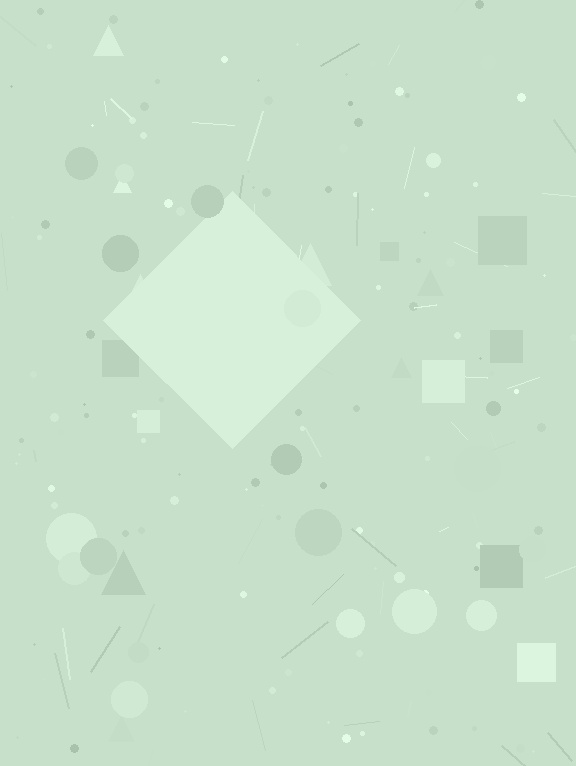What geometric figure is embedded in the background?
A diamond is embedded in the background.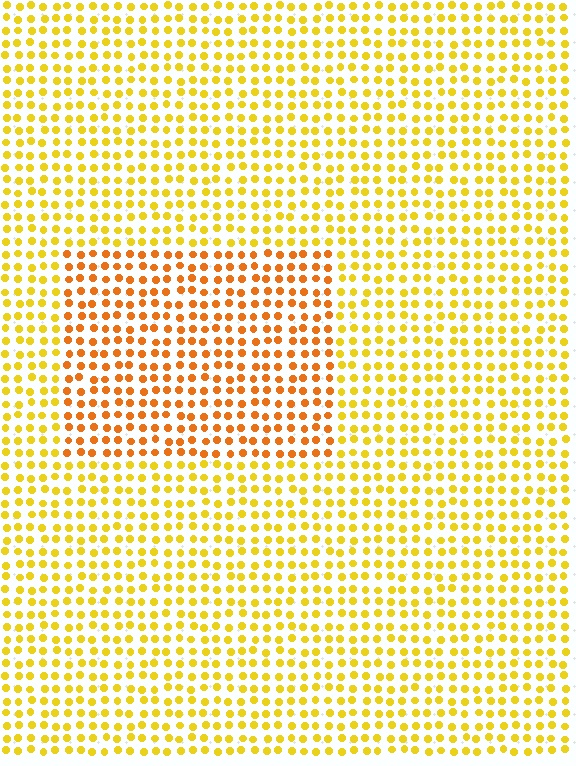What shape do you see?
I see a rectangle.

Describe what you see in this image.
The image is filled with small yellow elements in a uniform arrangement. A rectangle-shaped region is visible where the elements are tinted to a slightly different hue, forming a subtle color boundary.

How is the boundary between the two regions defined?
The boundary is defined purely by a slight shift in hue (about 28 degrees). Spacing, size, and orientation are identical on both sides.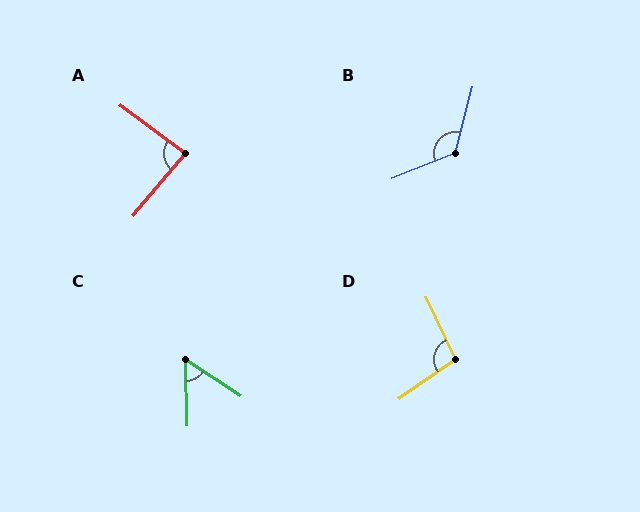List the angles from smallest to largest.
C (55°), A (86°), D (100°), B (127°).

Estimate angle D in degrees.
Approximately 100 degrees.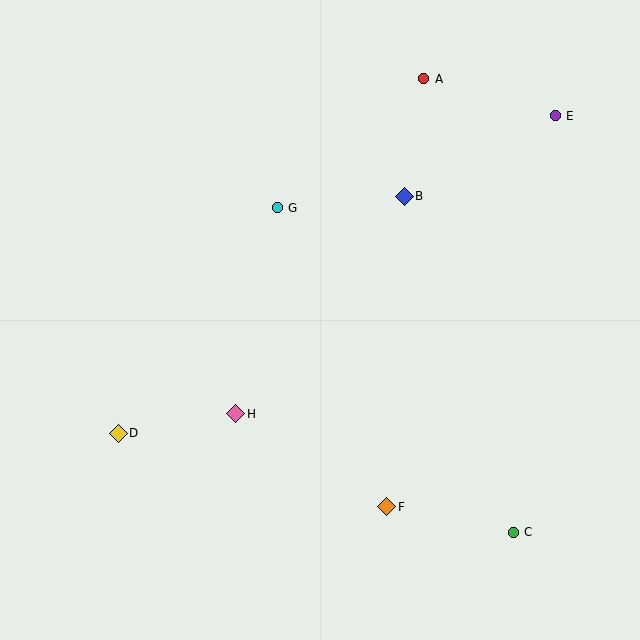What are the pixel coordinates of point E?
Point E is at (555, 116).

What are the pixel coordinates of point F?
Point F is at (387, 507).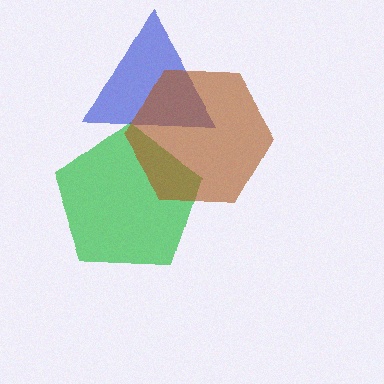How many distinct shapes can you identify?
There are 3 distinct shapes: a green pentagon, a blue triangle, a brown hexagon.